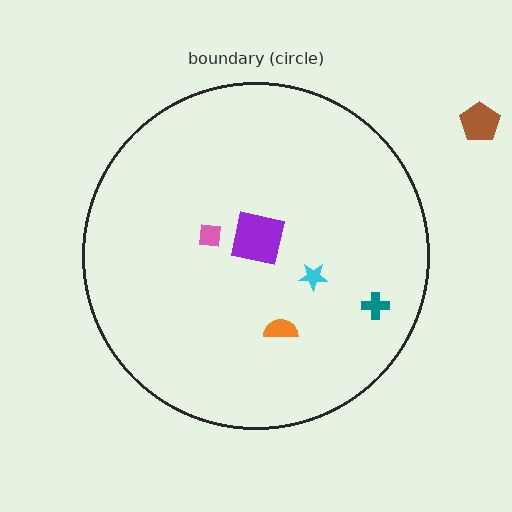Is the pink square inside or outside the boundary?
Inside.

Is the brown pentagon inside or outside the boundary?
Outside.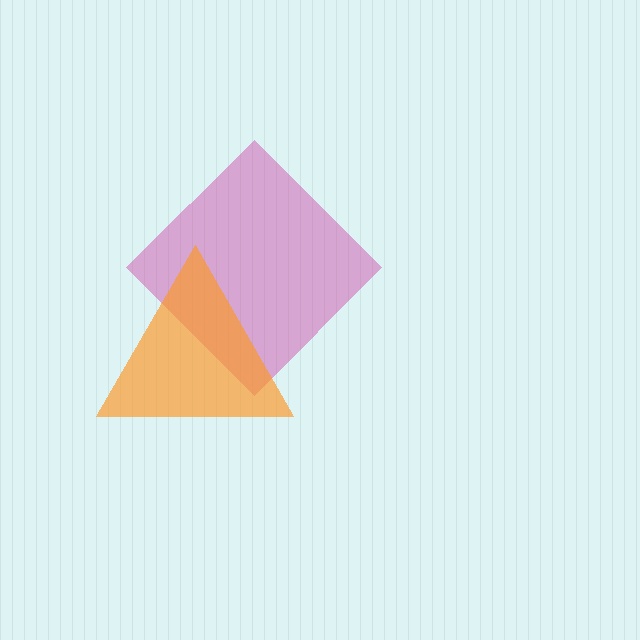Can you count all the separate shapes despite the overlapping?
Yes, there are 2 separate shapes.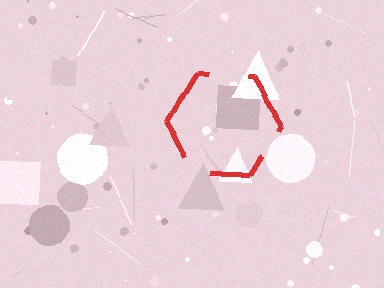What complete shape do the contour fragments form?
The contour fragments form a hexagon.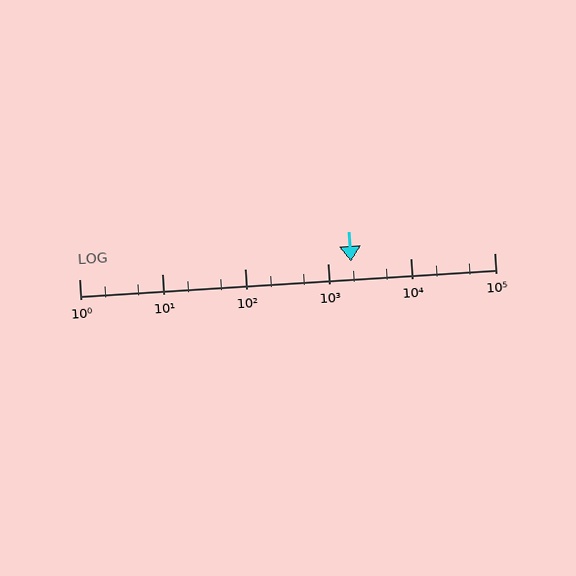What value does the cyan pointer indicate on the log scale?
The pointer indicates approximately 1900.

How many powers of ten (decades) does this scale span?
The scale spans 5 decades, from 1 to 100000.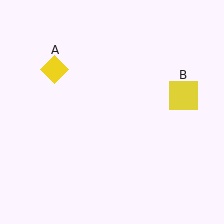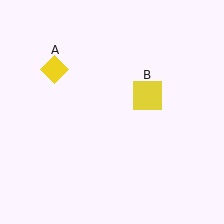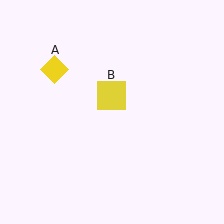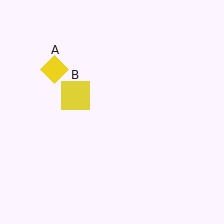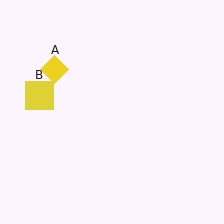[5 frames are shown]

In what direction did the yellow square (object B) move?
The yellow square (object B) moved left.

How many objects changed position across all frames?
1 object changed position: yellow square (object B).